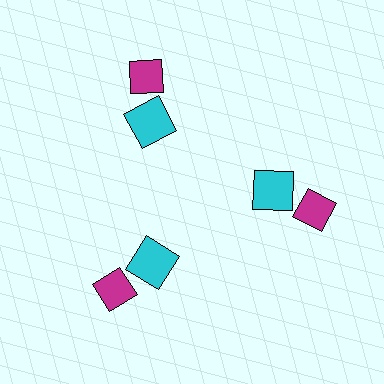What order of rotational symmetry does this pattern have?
This pattern has 3-fold rotational symmetry.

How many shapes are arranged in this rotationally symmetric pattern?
There are 6 shapes, arranged in 3 groups of 2.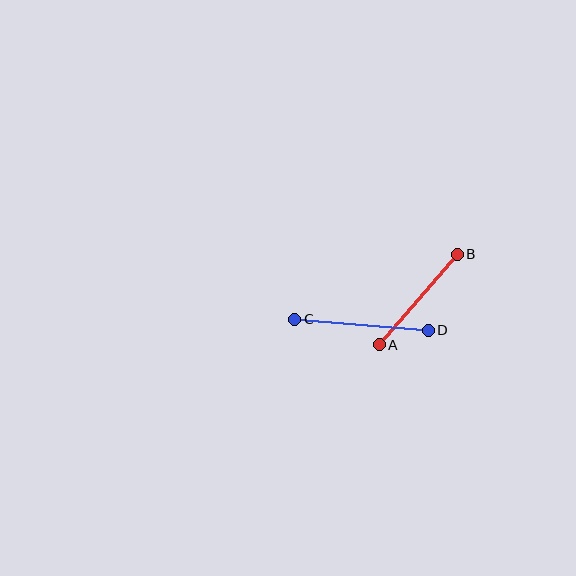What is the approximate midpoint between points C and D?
The midpoint is at approximately (361, 325) pixels.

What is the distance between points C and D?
The distance is approximately 134 pixels.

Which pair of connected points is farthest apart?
Points C and D are farthest apart.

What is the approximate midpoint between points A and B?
The midpoint is at approximately (418, 299) pixels.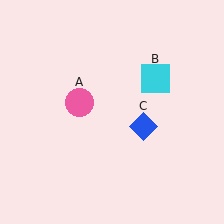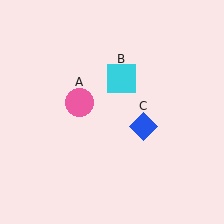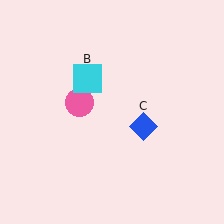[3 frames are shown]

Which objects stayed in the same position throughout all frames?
Pink circle (object A) and blue diamond (object C) remained stationary.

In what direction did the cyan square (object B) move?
The cyan square (object B) moved left.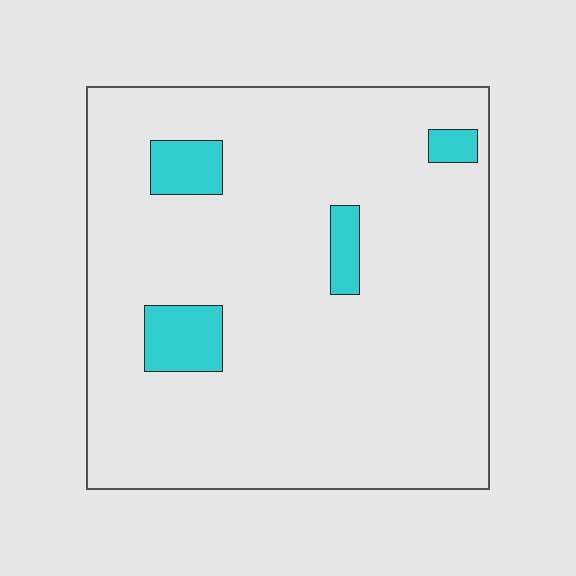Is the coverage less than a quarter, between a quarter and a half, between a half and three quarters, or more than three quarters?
Less than a quarter.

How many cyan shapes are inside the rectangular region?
4.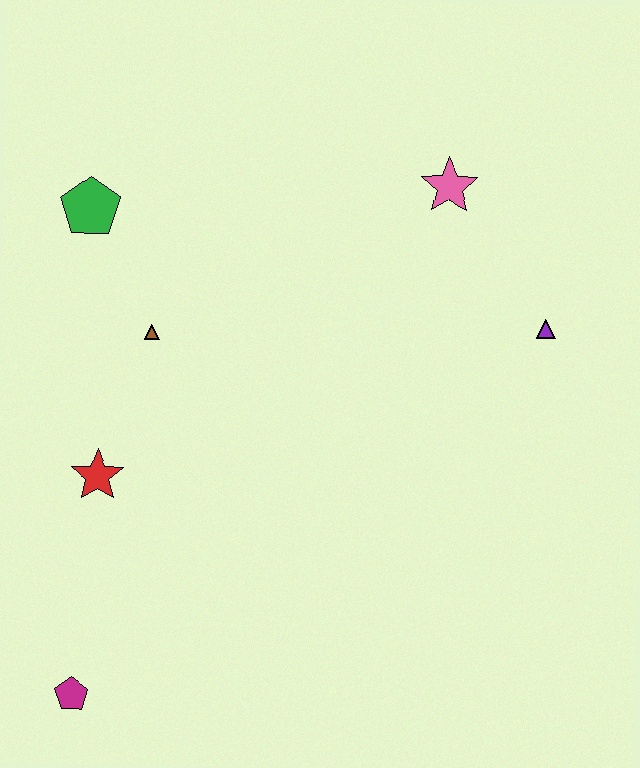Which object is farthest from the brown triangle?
The purple triangle is farthest from the brown triangle.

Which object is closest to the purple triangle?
The pink star is closest to the purple triangle.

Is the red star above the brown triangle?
No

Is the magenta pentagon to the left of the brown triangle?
Yes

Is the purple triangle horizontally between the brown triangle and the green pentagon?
No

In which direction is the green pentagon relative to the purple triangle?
The green pentagon is to the left of the purple triangle.